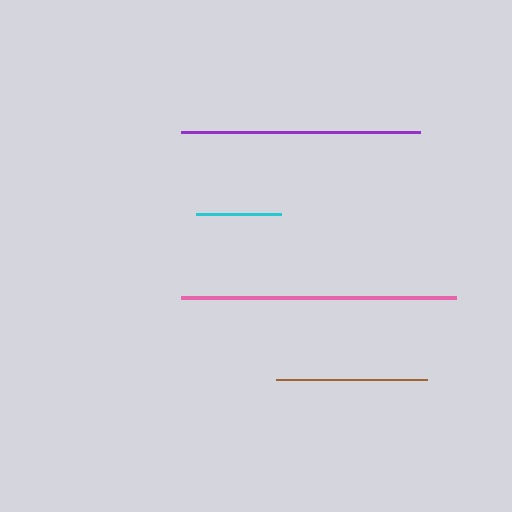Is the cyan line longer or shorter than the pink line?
The pink line is longer than the cyan line.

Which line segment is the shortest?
The cyan line is the shortest at approximately 86 pixels.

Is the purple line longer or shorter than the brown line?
The purple line is longer than the brown line.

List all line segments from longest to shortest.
From longest to shortest: pink, purple, brown, cyan.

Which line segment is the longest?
The pink line is the longest at approximately 275 pixels.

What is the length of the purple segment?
The purple segment is approximately 240 pixels long.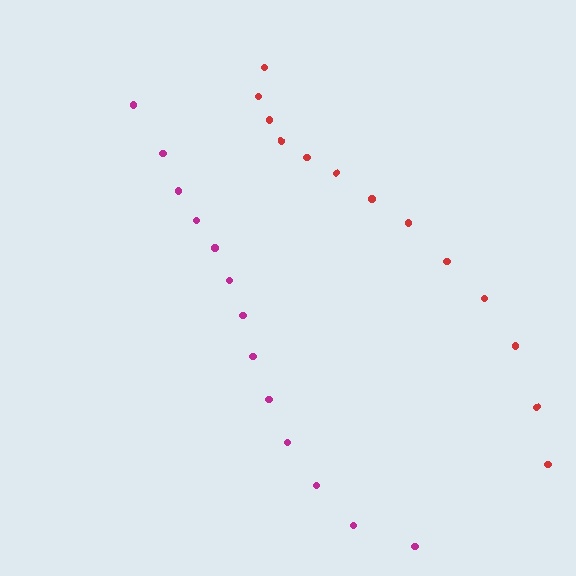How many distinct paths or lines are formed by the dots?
There are 2 distinct paths.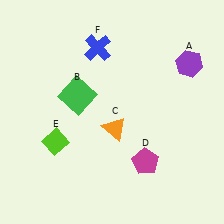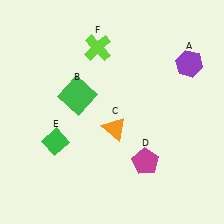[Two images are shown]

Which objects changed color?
E changed from lime to green. F changed from blue to lime.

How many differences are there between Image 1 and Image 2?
There are 2 differences between the two images.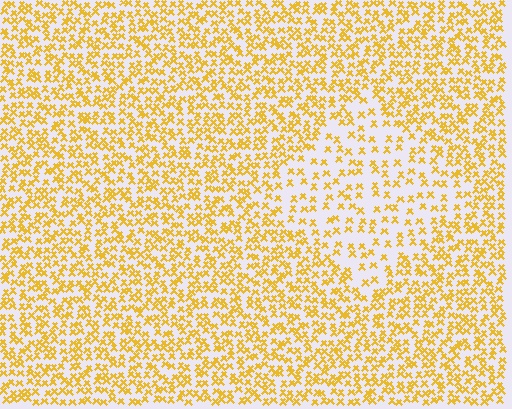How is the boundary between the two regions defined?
The boundary is defined by a change in element density (approximately 2.0x ratio). All elements are the same color, size, and shape.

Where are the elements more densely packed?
The elements are more densely packed outside the diamond boundary.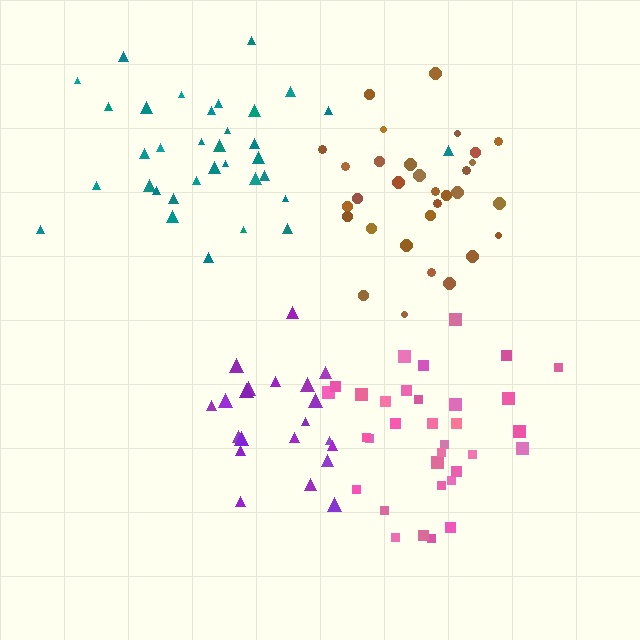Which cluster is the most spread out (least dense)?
Teal.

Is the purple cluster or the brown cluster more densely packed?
Purple.